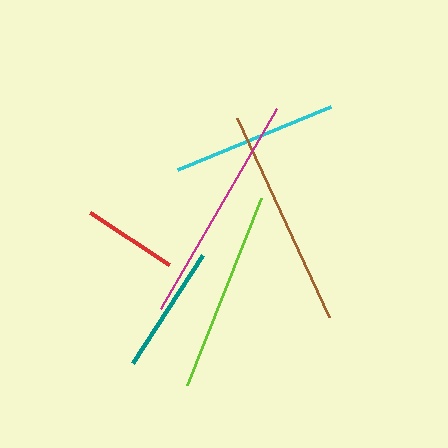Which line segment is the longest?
The magenta line is the longest at approximately 231 pixels.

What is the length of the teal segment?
The teal segment is approximately 129 pixels long.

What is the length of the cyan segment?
The cyan segment is approximately 166 pixels long.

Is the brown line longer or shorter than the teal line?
The brown line is longer than the teal line.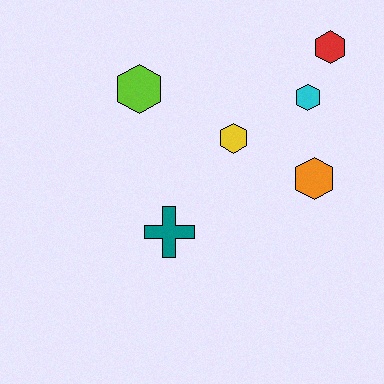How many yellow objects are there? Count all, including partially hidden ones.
There is 1 yellow object.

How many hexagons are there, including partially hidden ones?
There are 5 hexagons.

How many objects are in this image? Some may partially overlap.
There are 6 objects.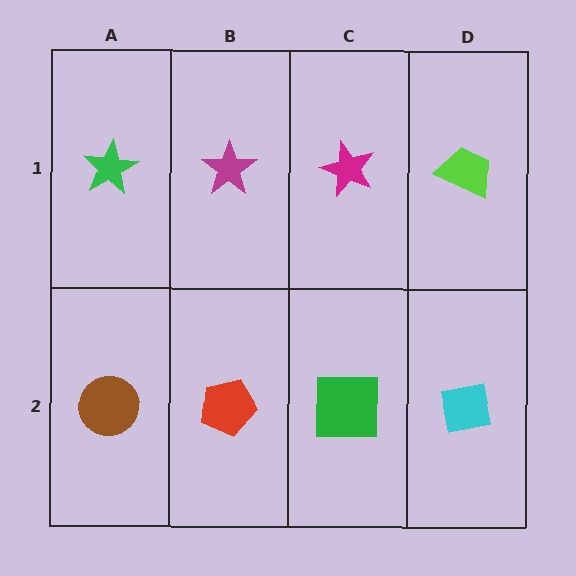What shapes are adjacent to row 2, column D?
A lime trapezoid (row 1, column D), a green square (row 2, column C).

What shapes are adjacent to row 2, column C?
A magenta star (row 1, column C), a red pentagon (row 2, column B), a cyan square (row 2, column D).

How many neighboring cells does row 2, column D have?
2.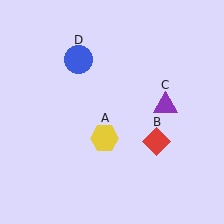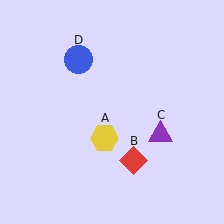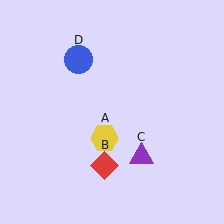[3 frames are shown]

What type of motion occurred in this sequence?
The red diamond (object B), purple triangle (object C) rotated clockwise around the center of the scene.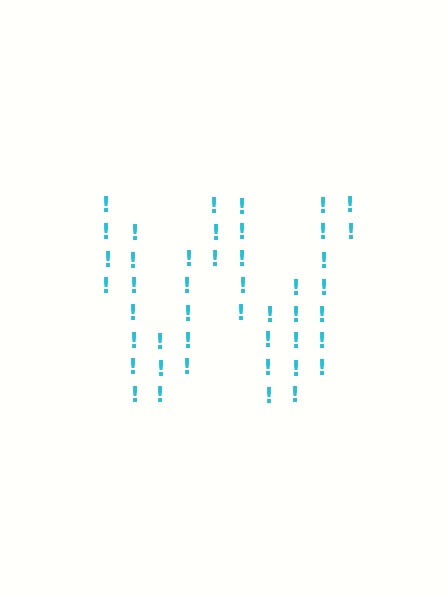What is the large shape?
The large shape is the letter W.